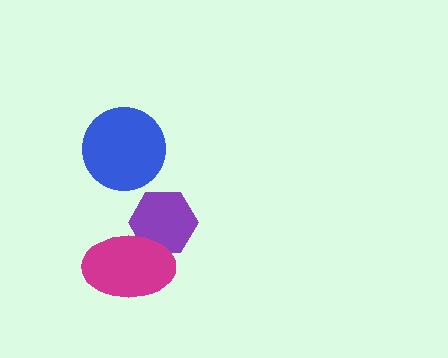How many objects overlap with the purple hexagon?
1 object overlaps with the purple hexagon.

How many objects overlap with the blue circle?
0 objects overlap with the blue circle.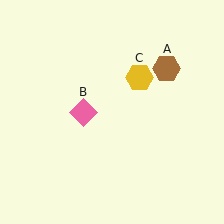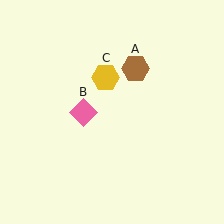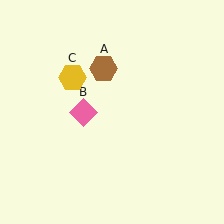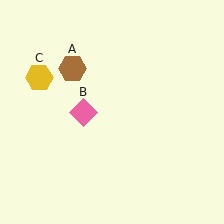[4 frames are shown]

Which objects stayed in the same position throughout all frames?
Pink diamond (object B) remained stationary.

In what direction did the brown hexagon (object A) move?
The brown hexagon (object A) moved left.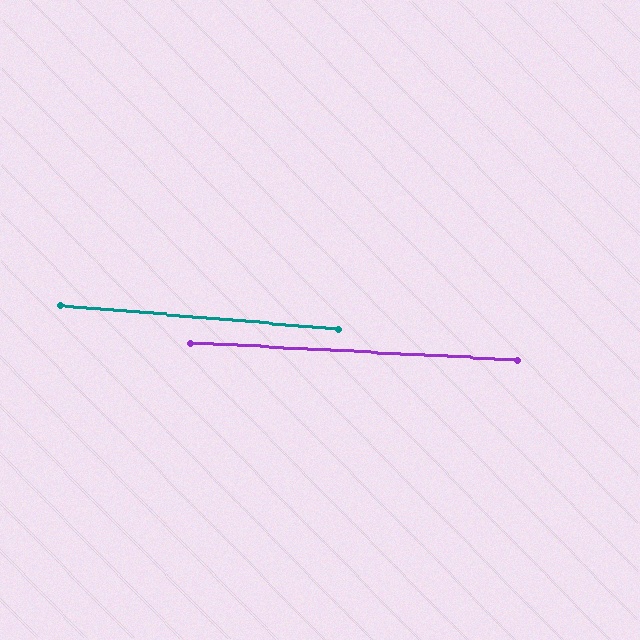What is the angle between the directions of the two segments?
Approximately 2 degrees.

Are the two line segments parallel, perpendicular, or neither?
Parallel — their directions differ by only 2.0°.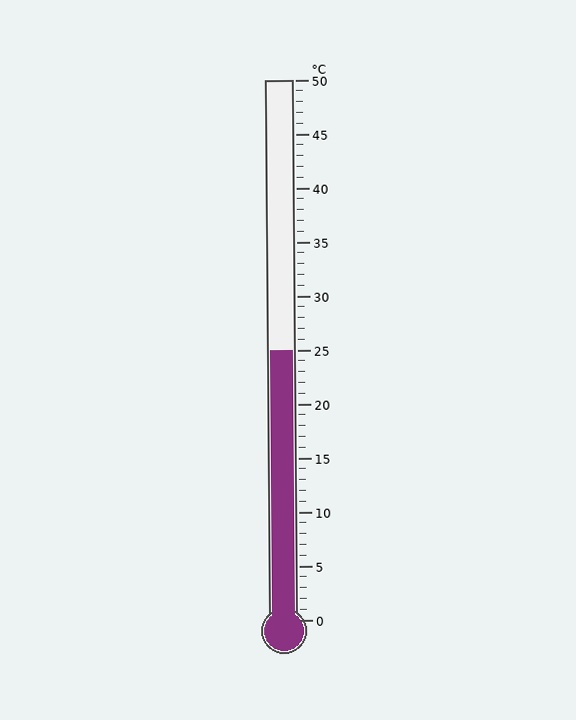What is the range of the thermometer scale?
The thermometer scale ranges from 0°C to 50°C.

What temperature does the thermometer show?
The thermometer shows approximately 25°C.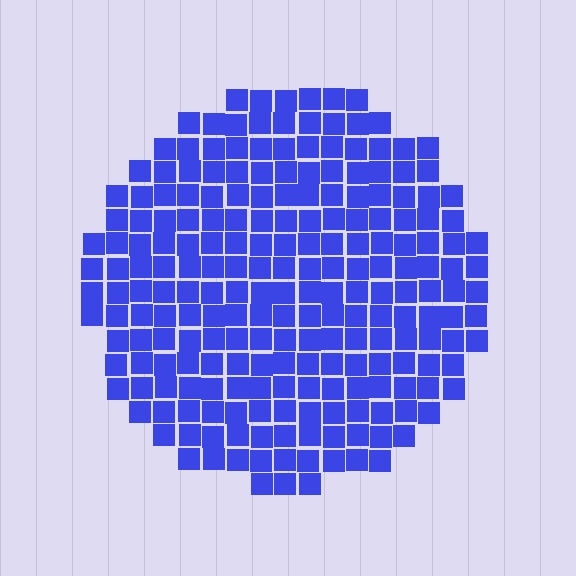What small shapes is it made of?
It is made of small squares.